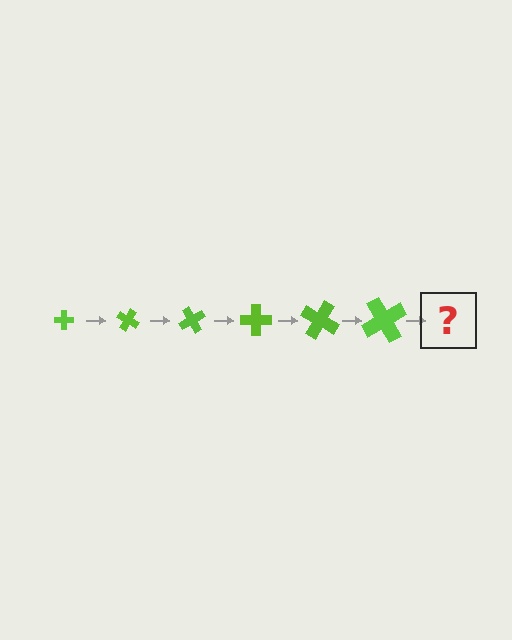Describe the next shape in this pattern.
It should be a cross, larger than the previous one and rotated 180 degrees from the start.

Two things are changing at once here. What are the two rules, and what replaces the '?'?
The two rules are that the cross grows larger each step and it rotates 30 degrees each step. The '?' should be a cross, larger than the previous one and rotated 180 degrees from the start.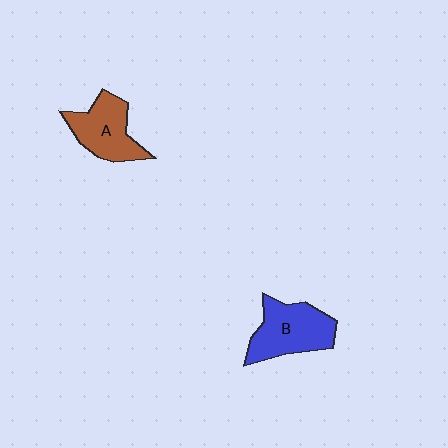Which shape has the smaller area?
Shape A (brown).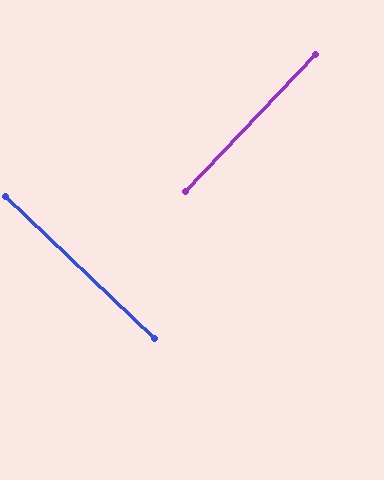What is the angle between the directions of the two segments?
Approximately 90 degrees.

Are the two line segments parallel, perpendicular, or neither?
Perpendicular — they meet at approximately 90°.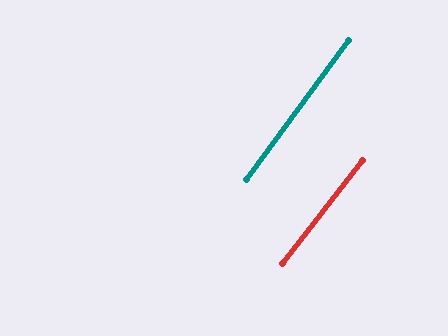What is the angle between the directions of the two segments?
Approximately 2 degrees.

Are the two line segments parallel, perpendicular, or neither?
Parallel — their directions differ by only 1.6°.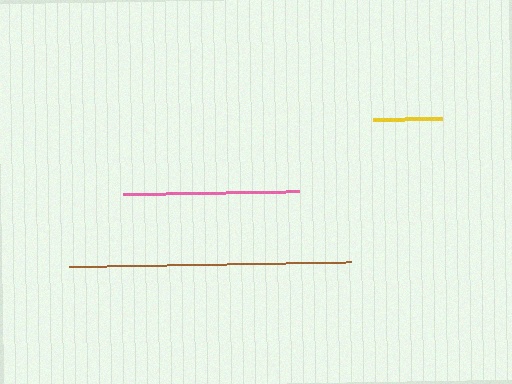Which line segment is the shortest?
The yellow line is the shortest at approximately 69 pixels.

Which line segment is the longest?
The brown line is the longest at approximately 282 pixels.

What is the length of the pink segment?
The pink segment is approximately 176 pixels long.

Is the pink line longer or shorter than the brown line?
The brown line is longer than the pink line.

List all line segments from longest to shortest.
From longest to shortest: brown, pink, yellow.